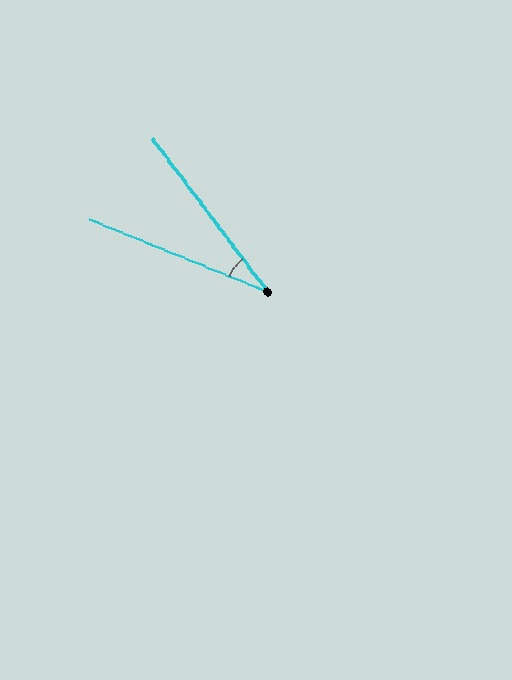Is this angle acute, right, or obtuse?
It is acute.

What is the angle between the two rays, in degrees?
Approximately 31 degrees.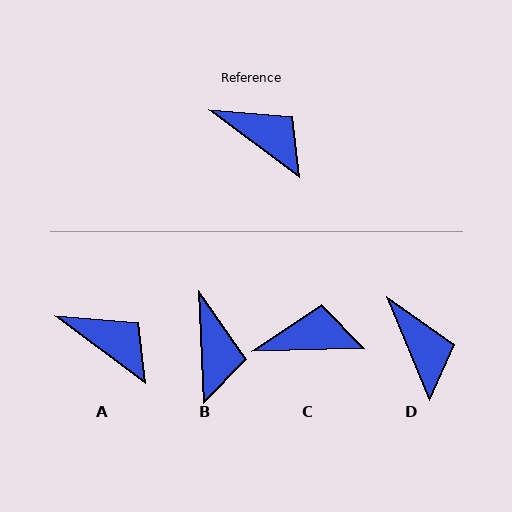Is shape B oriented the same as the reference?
No, it is off by about 51 degrees.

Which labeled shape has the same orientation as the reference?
A.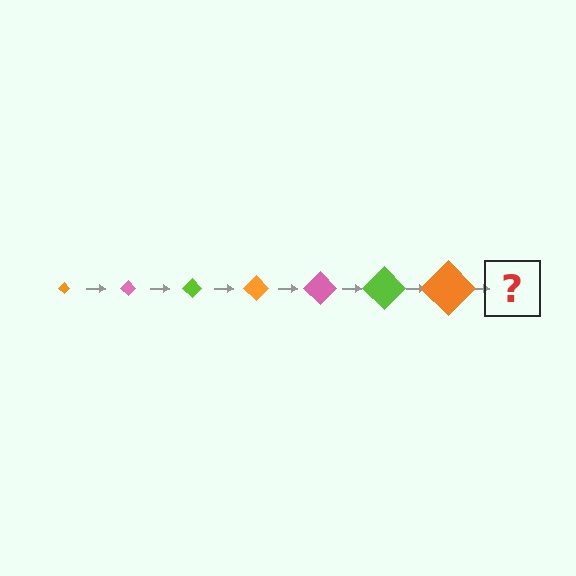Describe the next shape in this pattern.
It should be a pink diamond, larger than the previous one.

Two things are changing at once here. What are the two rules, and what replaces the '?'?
The two rules are that the diamond grows larger each step and the color cycles through orange, pink, and lime. The '?' should be a pink diamond, larger than the previous one.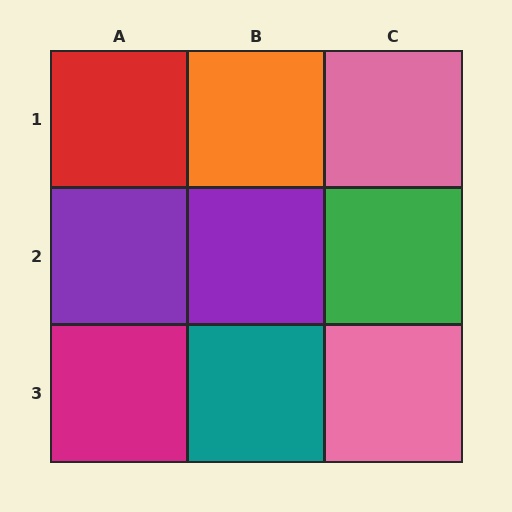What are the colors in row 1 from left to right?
Red, orange, pink.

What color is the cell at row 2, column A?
Purple.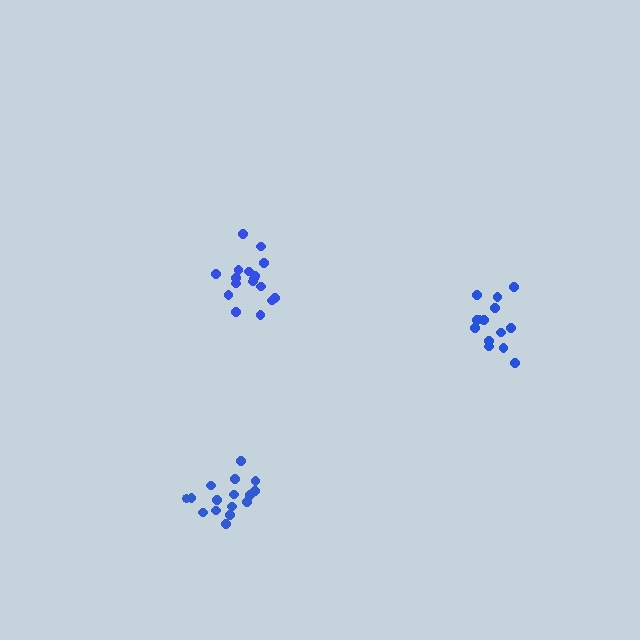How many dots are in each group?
Group 1: 17 dots, Group 2: 16 dots, Group 3: 14 dots (47 total).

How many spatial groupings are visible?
There are 3 spatial groupings.